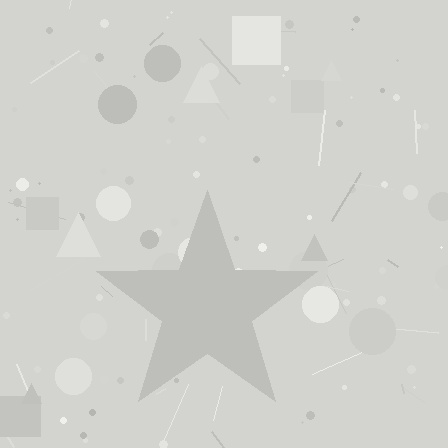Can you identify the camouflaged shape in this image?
The camouflaged shape is a star.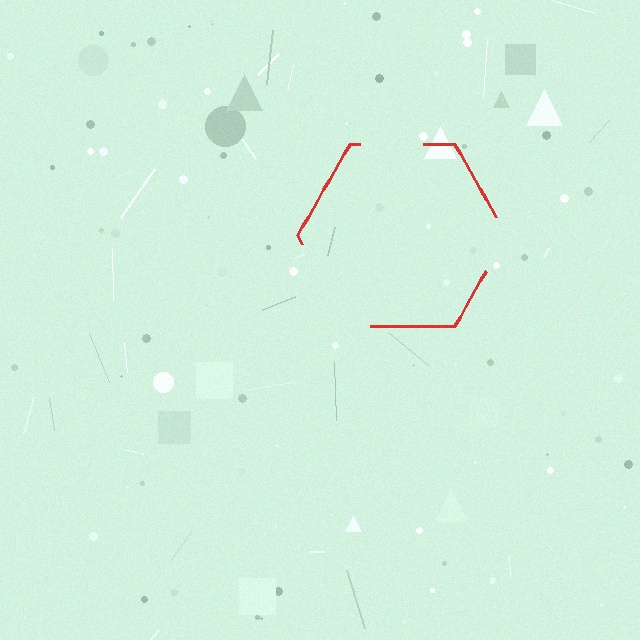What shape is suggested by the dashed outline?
The dashed outline suggests a hexagon.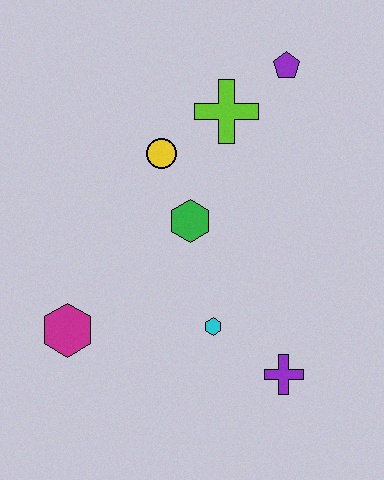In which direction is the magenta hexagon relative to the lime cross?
The magenta hexagon is below the lime cross.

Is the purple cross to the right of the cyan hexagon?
Yes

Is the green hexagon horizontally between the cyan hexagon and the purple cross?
No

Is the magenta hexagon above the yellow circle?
No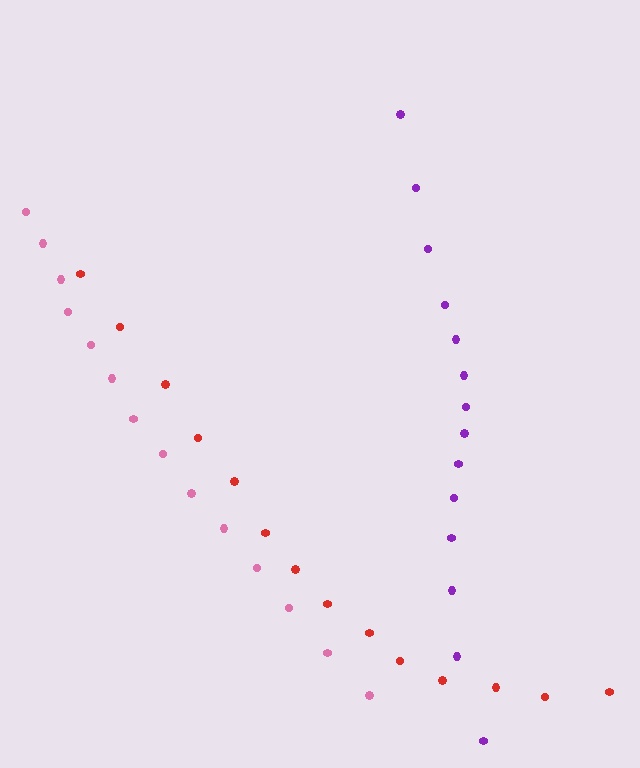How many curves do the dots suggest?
There are 3 distinct paths.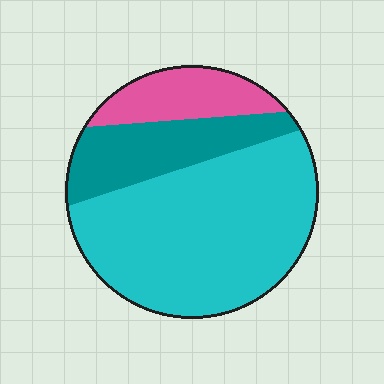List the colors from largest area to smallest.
From largest to smallest: cyan, teal, pink.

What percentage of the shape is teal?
Teal takes up about one fifth (1/5) of the shape.